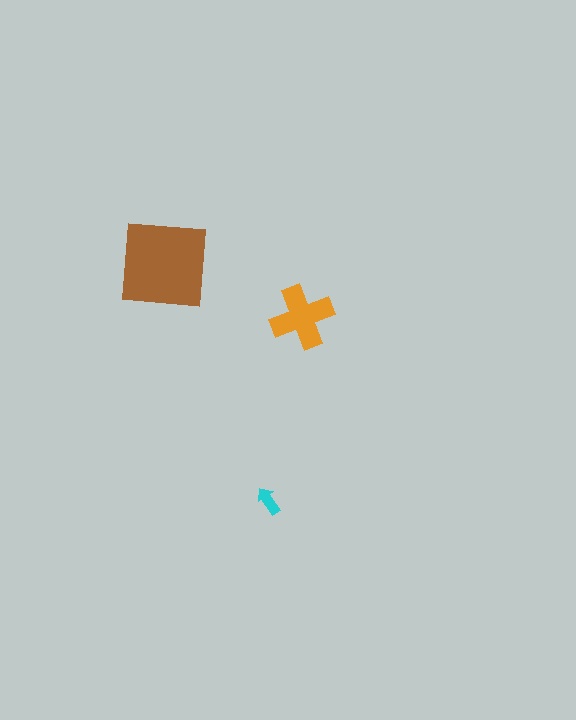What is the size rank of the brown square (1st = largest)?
1st.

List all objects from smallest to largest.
The cyan arrow, the orange cross, the brown square.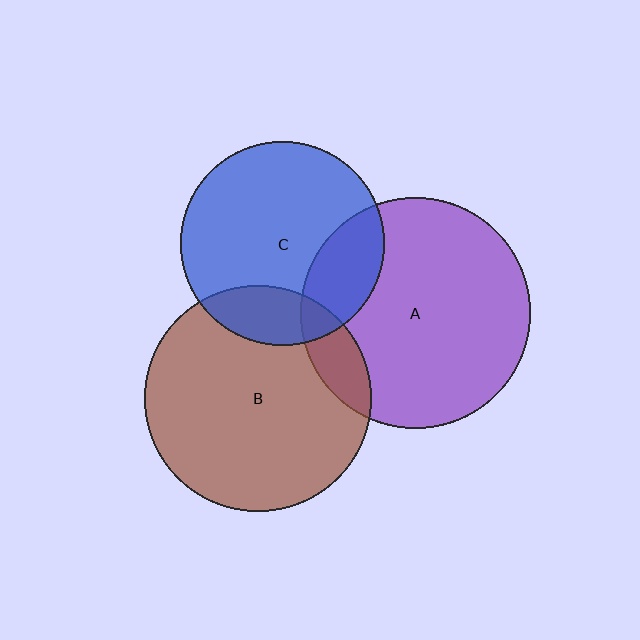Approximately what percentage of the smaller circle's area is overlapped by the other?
Approximately 10%.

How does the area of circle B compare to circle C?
Approximately 1.2 times.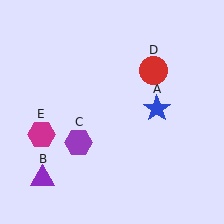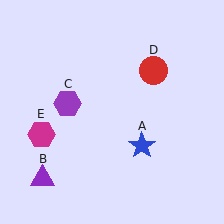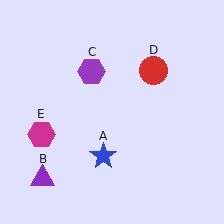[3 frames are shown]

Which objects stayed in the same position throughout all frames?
Purple triangle (object B) and red circle (object D) and magenta hexagon (object E) remained stationary.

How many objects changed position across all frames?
2 objects changed position: blue star (object A), purple hexagon (object C).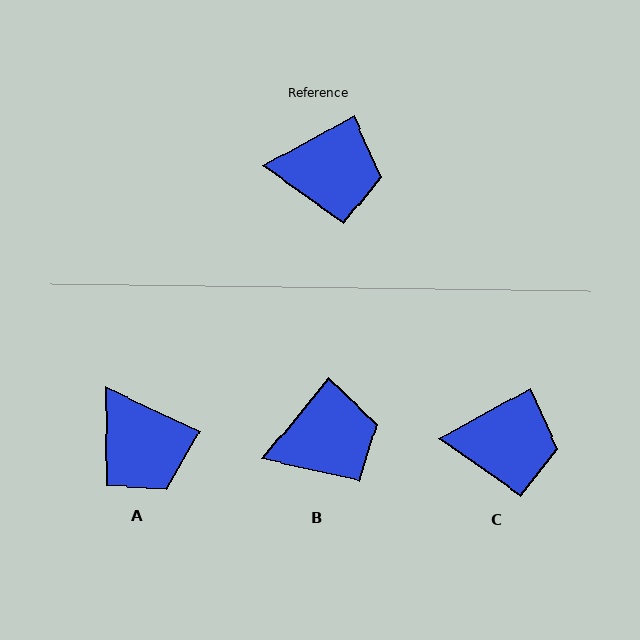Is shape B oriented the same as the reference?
No, it is off by about 22 degrees.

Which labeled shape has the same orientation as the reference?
C.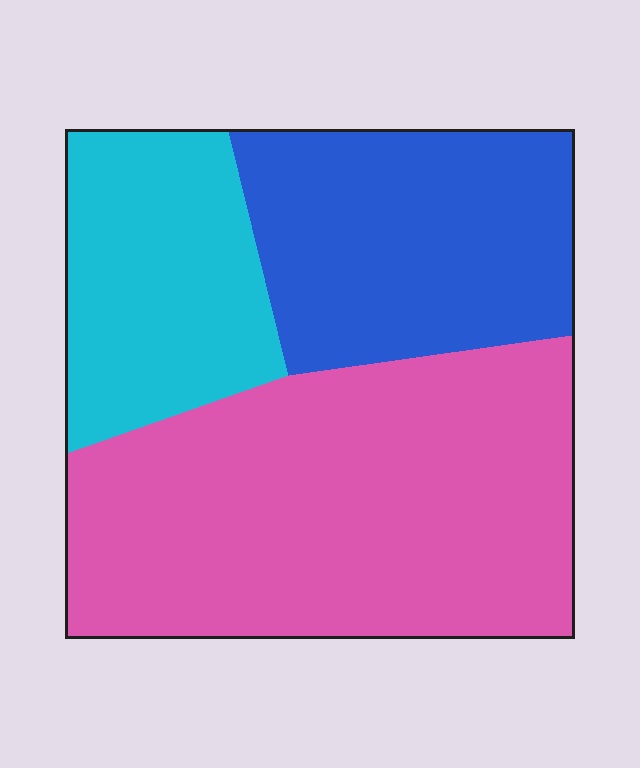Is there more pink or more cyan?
Pink.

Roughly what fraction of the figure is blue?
Blue takes up between a sixth and a third of the figure.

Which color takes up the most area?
Pink, at roughly 50%.